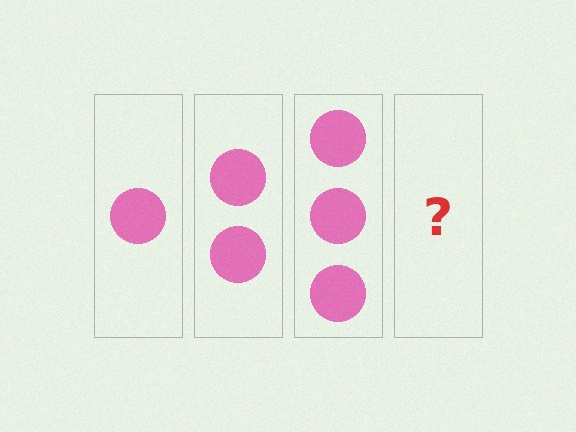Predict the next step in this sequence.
The next step is 4 circles.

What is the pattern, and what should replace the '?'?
The pattern is that each step adds one more circle. The '?' should be 4 circles.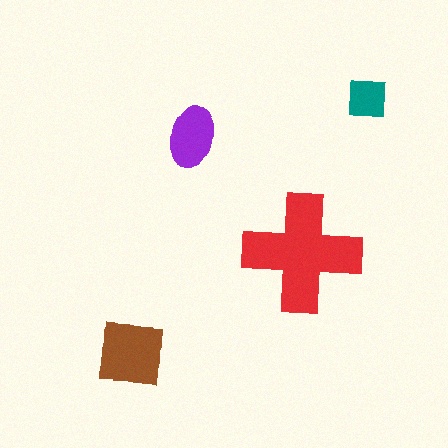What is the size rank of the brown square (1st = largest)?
2nd.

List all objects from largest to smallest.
The red cross, the brown square, the purple ellipse, the teal square.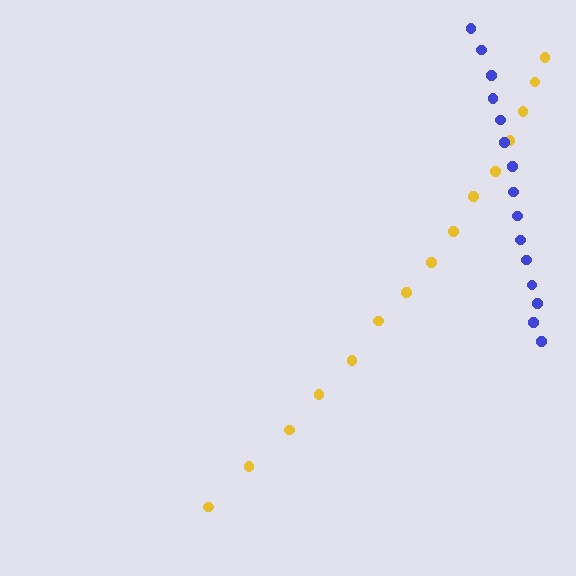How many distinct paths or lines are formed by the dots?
There are 2 distinct paths.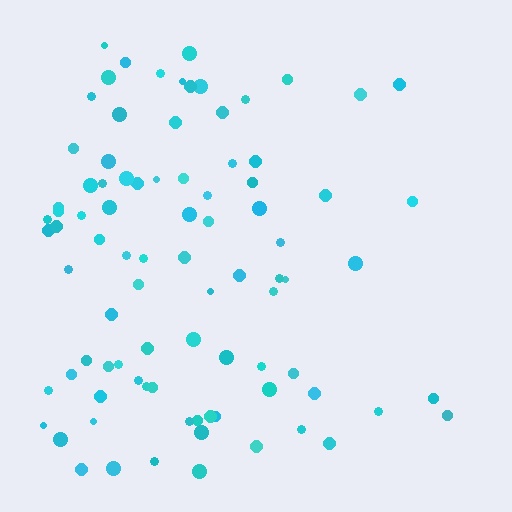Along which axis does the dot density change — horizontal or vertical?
Horizontal.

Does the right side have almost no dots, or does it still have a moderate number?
Still a moderate number, just noticeably fewer than the left.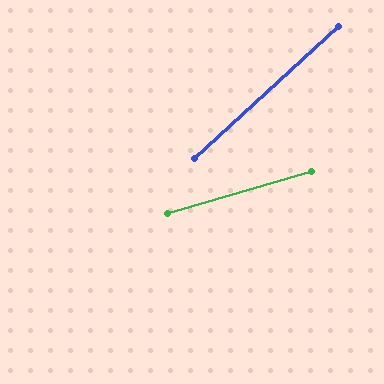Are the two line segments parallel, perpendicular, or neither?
Neither parallel nor perpendicular — they differ by about 26°.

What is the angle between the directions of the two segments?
Approximately 26 degrees.